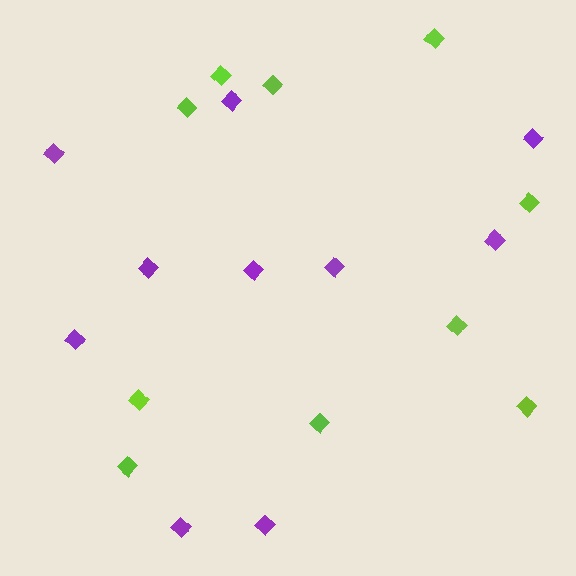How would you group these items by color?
There are 2 groups: one group of lime diamonds (10) and one group of purple diamonds (10).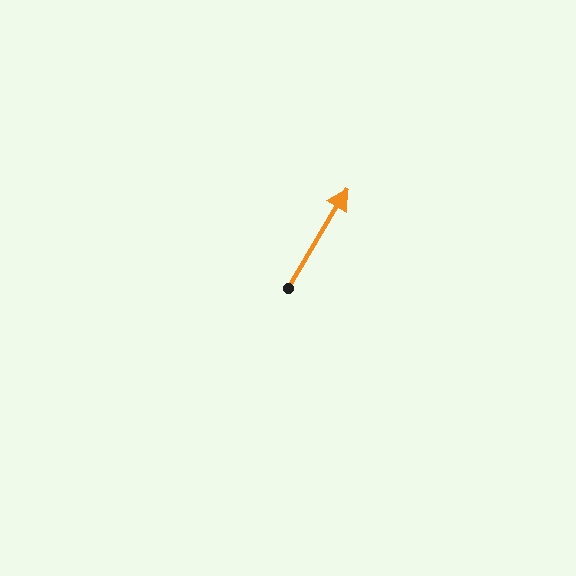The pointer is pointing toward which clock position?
Roughly 1 o'clock.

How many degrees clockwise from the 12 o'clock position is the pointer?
Approximately 31 degrees.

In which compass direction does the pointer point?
Northeast.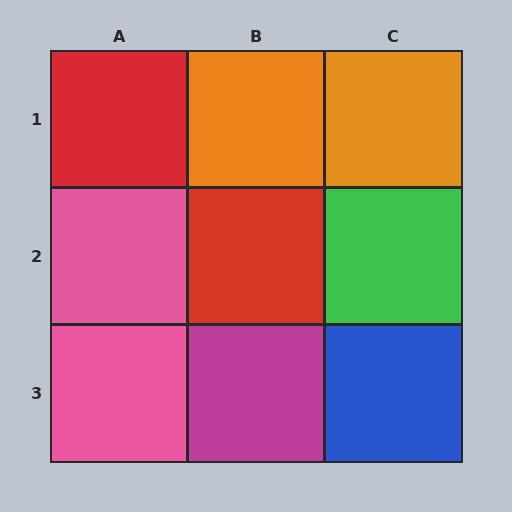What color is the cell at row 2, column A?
Pink.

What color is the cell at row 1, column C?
Orange.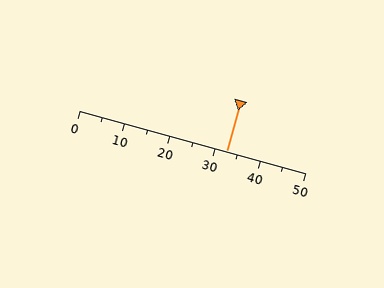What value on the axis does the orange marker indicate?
The marker indicates approximately 32.5.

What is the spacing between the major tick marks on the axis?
The major ticks are spaced 10 apart.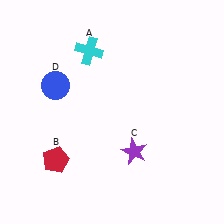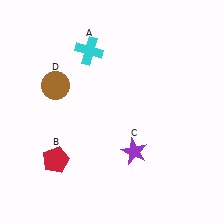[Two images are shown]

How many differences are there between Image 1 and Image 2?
There is 1 difference between the two images.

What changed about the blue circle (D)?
In Image 1, D is blue. In Image 2, it changed to brown.